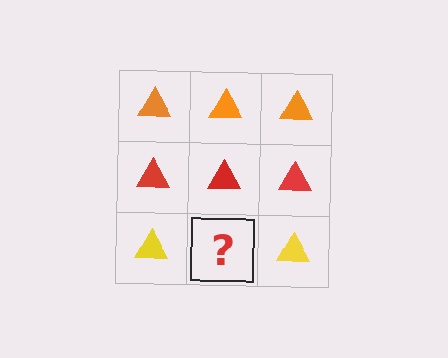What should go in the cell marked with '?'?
The missing cell should contain a yellow triangle.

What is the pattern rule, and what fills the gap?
The rule is that each row has a consistent color. The gap should be filled with a yellow triangle.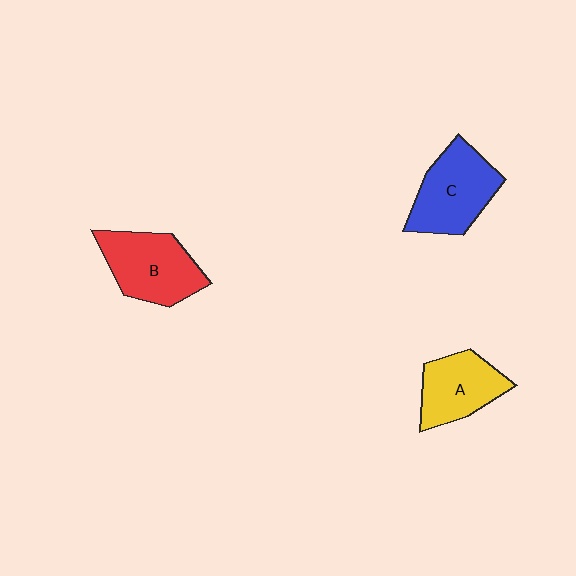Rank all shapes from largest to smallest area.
From largest to smallest: C (blue), B (red), A (yellow).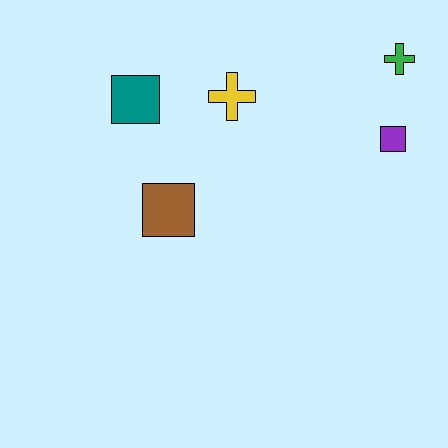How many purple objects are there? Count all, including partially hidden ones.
There is 1 purple object.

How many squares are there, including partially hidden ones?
There are 3 squares.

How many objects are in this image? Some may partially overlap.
There are 5 objects.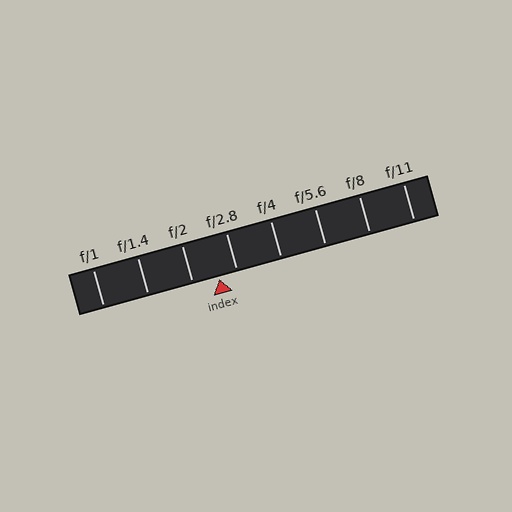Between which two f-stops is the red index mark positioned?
The index mark is between f/2 and f/2.8.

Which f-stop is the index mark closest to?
The index mark is closest to f/2.8.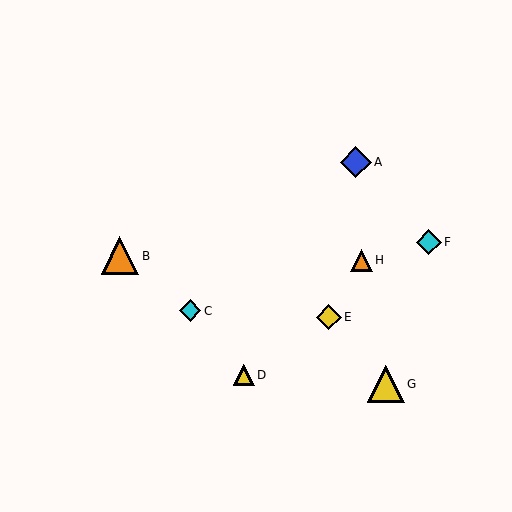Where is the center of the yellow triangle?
The center of the yellow triangle is at (244, 375).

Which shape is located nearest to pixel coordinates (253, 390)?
The yellow triangle (labeled D) at (244, 375) is nearest to that location.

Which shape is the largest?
The orange triangle (labeled B) is the largest.